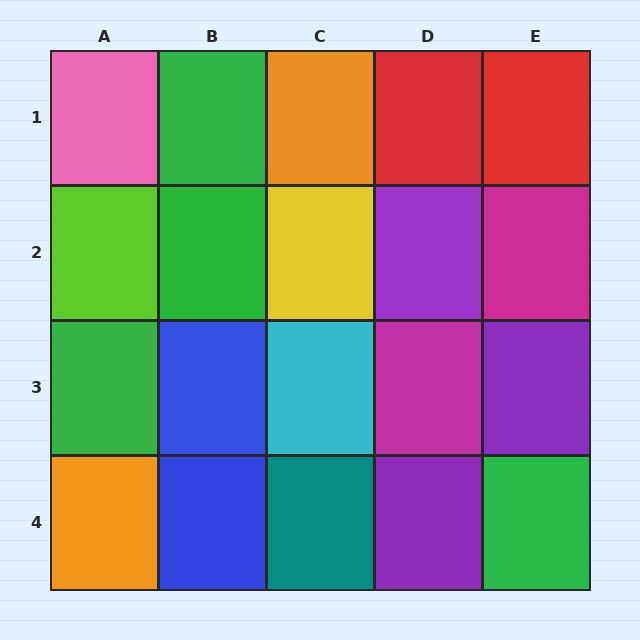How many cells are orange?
2 cells are orange.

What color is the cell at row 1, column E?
Red.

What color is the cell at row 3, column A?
Green.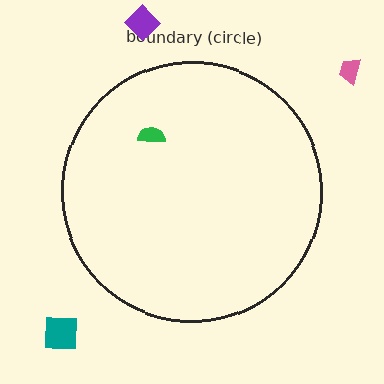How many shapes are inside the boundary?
1 inside, 3 outside.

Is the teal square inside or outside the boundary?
Outside.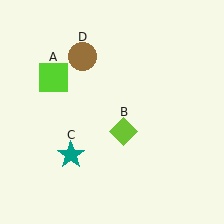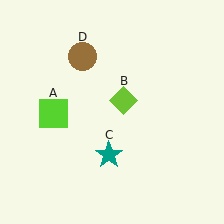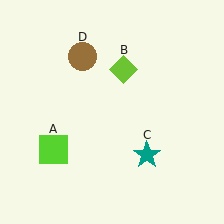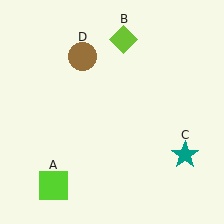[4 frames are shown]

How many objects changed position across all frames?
3 objects changed position: lime square (object A), lime diamond (object B), teal star (object C).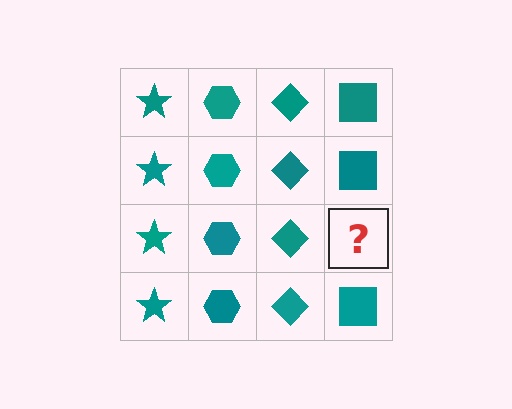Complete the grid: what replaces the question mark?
The question mark should be replaced with a teal square.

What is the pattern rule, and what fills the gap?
The rule is that each column has a consistent shape. The gap should be filled with a teal square.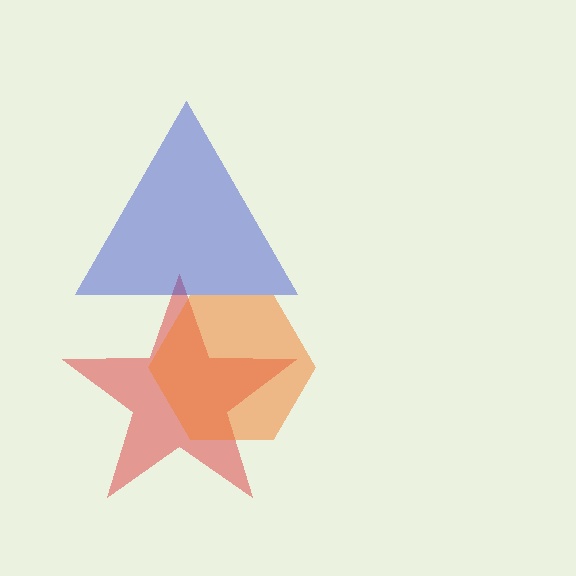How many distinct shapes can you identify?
There are 3 distinct shapes: a red star, a blue triangle, an orange hexagon.